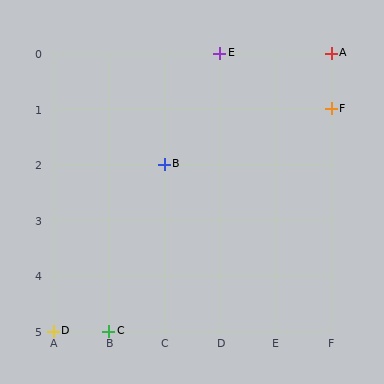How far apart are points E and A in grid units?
Points E and A are 2 columns apart.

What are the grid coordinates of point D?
Point D is at grid coordinates (A, 5).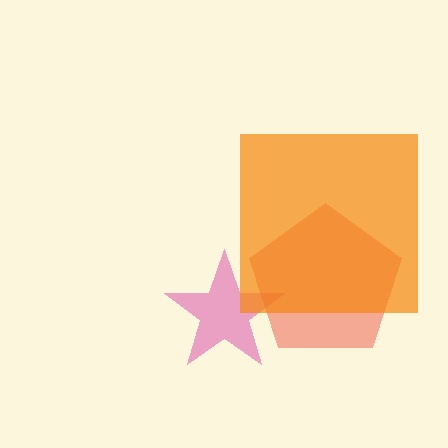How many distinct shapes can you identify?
There are 3 distinct shapes: a magenta star, a red pentagon, an orange square.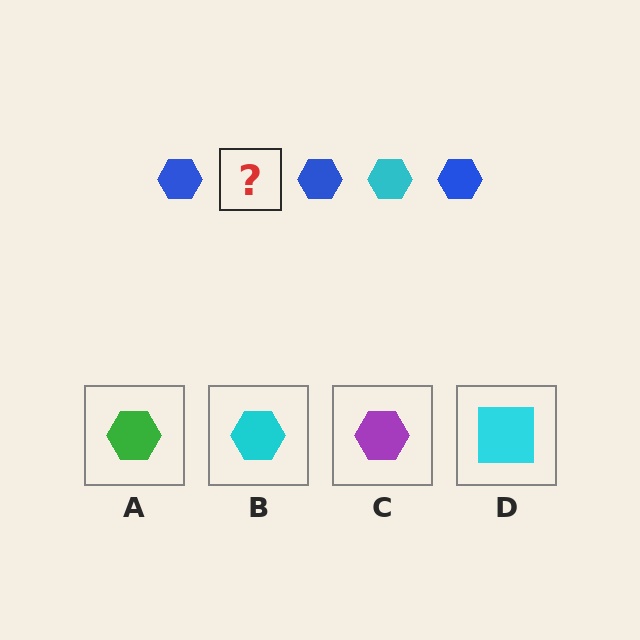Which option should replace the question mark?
Option B.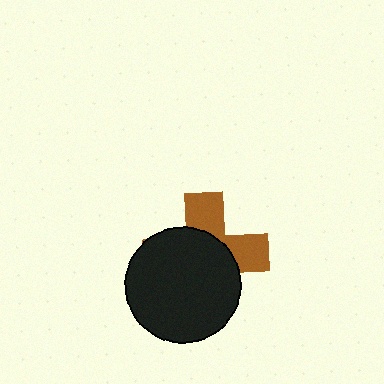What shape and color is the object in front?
The object in front is a black circle.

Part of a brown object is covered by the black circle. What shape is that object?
It is a cross.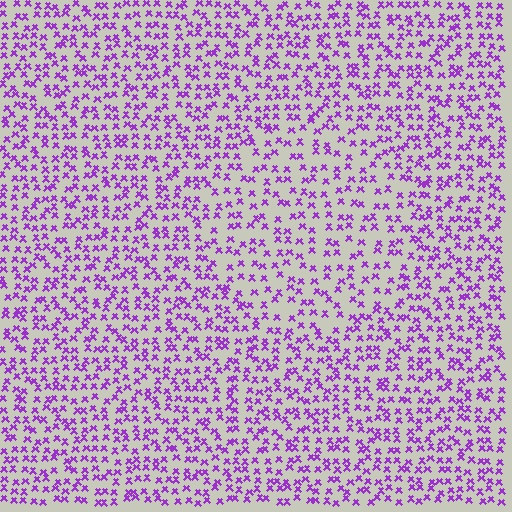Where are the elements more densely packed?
The elements are more densely packed outside the circle boundary.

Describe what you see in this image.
The image contains small purple elements arranged at two different densities. A circle-shaped region is visible where the elements are less densely packed than the surrounding area.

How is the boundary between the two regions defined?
The boundary is defined by a change in element density (approximately 1.5x ratio). All elements are the same color, size, and shape.